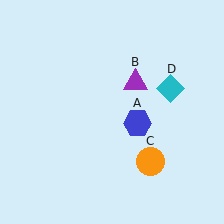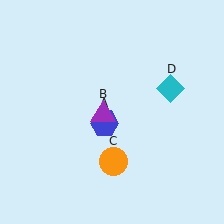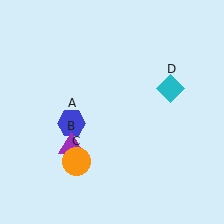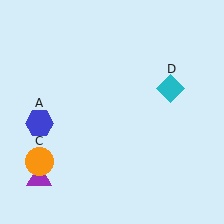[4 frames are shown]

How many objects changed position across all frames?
3 objects changed position: blue hexagon (object A), purple triangle (object B), orange circle (object C).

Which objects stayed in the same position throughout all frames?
Cyan diamond (object D) remained stationary.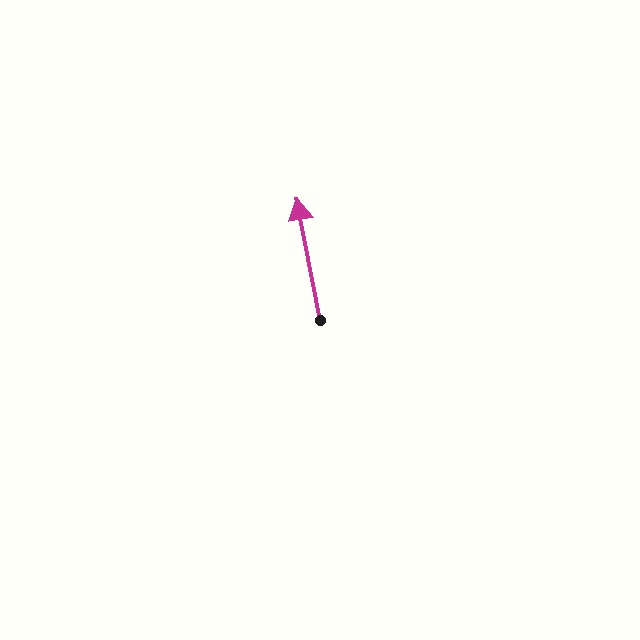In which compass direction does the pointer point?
North.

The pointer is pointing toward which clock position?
Roughly 12 o'clock.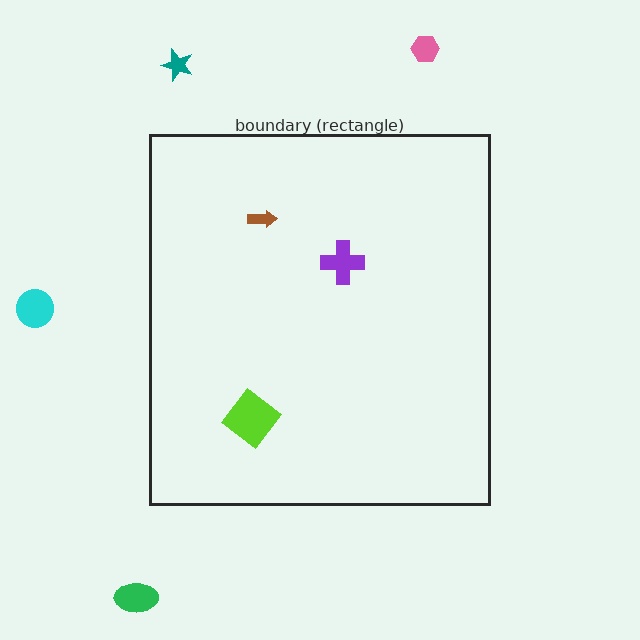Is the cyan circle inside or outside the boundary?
Outside.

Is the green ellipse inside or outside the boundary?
Outside.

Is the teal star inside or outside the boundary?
Outside.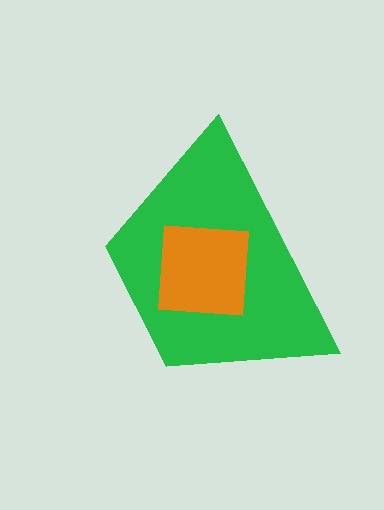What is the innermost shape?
The orange square.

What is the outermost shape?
The green trapezoid.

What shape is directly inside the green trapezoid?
The orange square.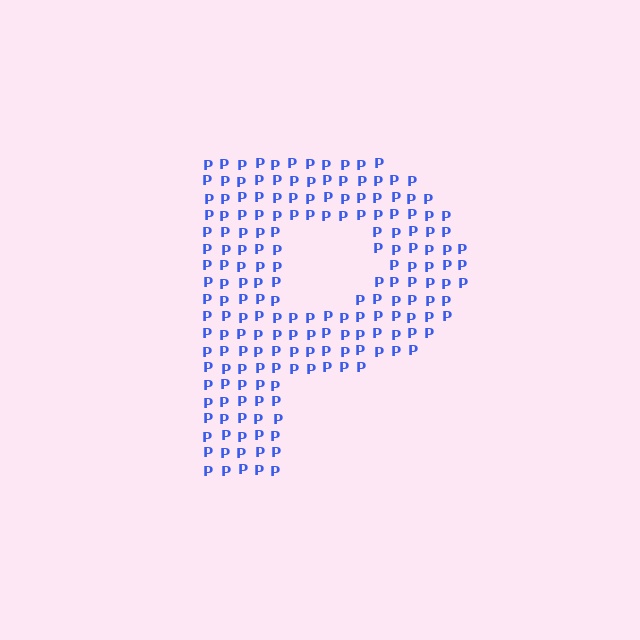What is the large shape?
The large shape is the letter P.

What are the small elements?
The small elements are letter P's.